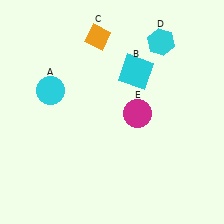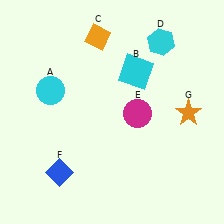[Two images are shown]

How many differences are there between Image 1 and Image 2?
There are 2 differences between the two images.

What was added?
A blue diamond (F), an orange star (G) were added in Image 2.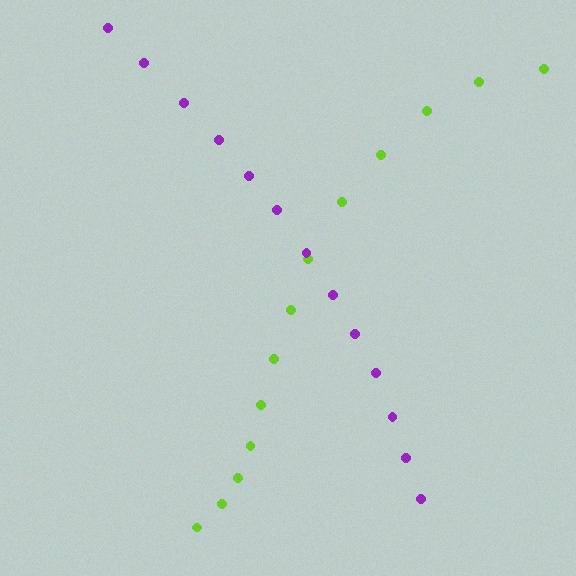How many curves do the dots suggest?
There are 2 distinct paths.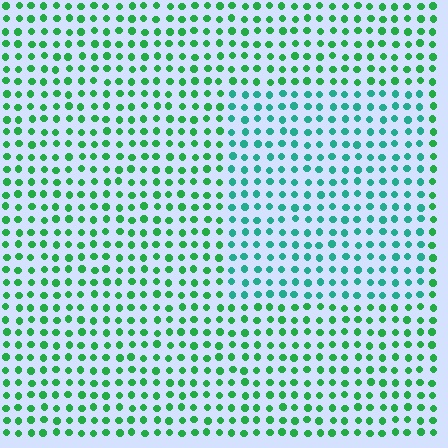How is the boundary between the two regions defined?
The boundary is defined purely by a slight shift in hue (about 33 degrees). Spacing, size, and orientation are identical on both sides.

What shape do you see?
I see a rectangle.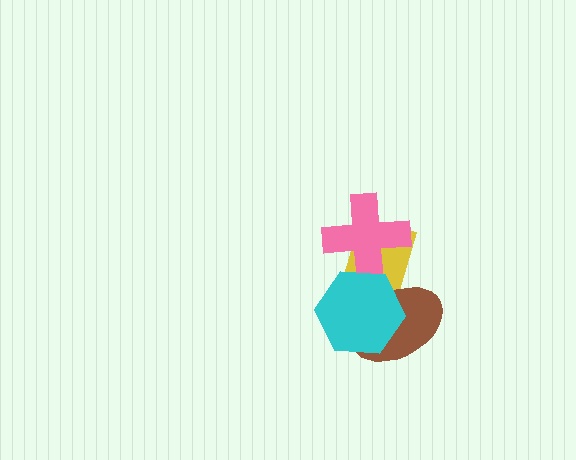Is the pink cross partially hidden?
Yes, it is partially covered by another shape.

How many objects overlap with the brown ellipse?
2 objects overlap with the brown ellipse.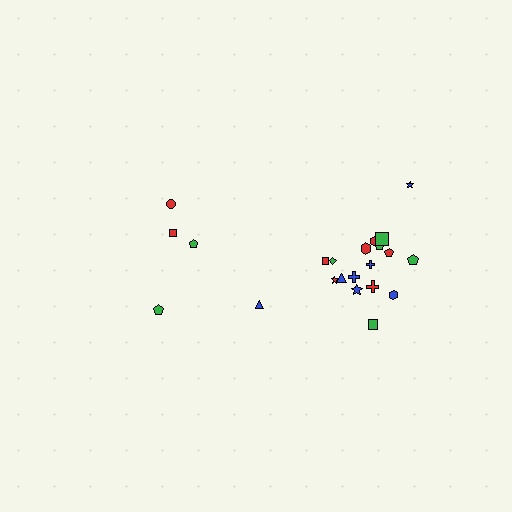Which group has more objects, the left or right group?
The right group.